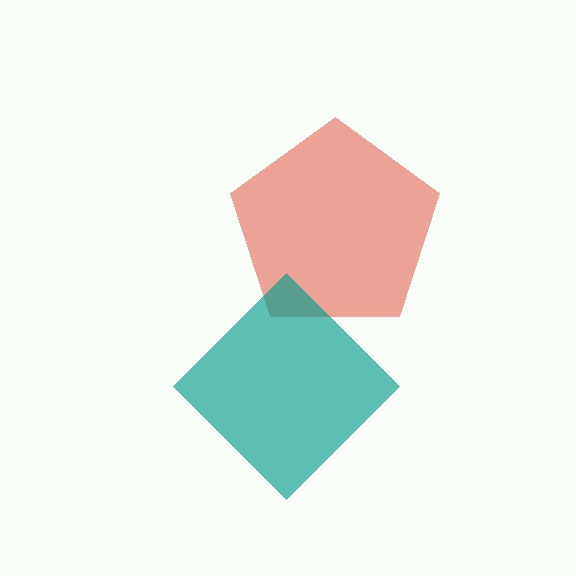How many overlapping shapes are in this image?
There are 2 overlapping shapes in the image.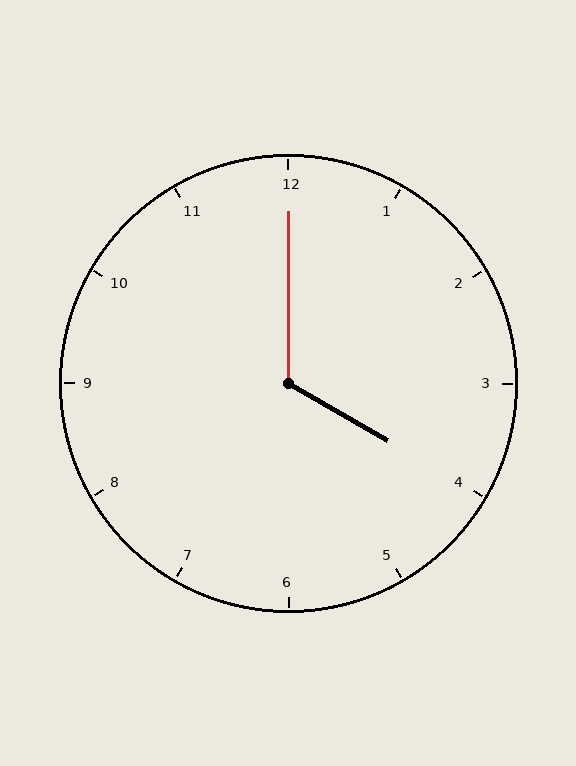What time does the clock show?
4:00.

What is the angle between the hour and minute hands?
Approximately 120 degrees.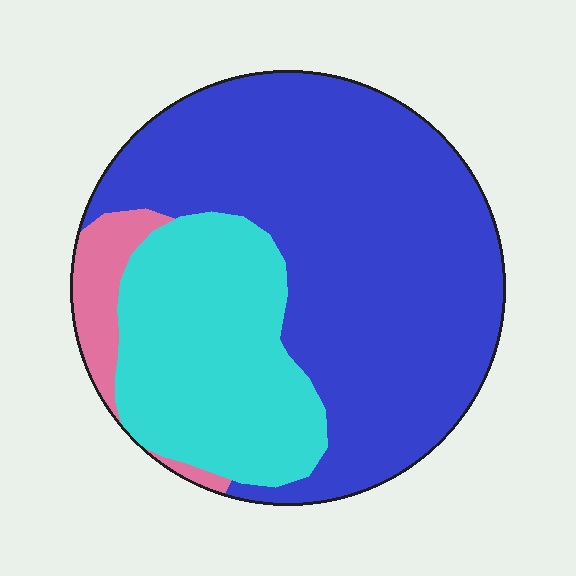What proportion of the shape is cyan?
Cyan takes up about one third (1/3) of the shape.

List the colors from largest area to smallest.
From largest to smallest: blue, cyan, pink.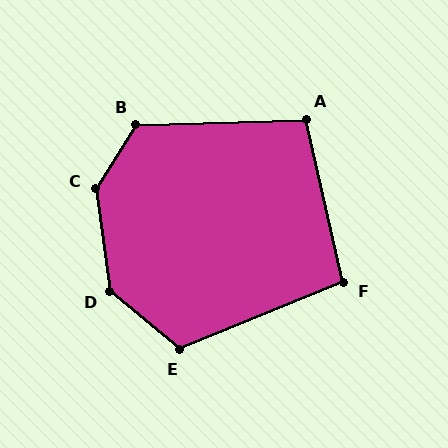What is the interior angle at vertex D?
Approximately 137 degrees (obtuse).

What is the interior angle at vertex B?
Approximately 124 degrees (obtuse).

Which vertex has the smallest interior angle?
F, at approximately 100 degrees.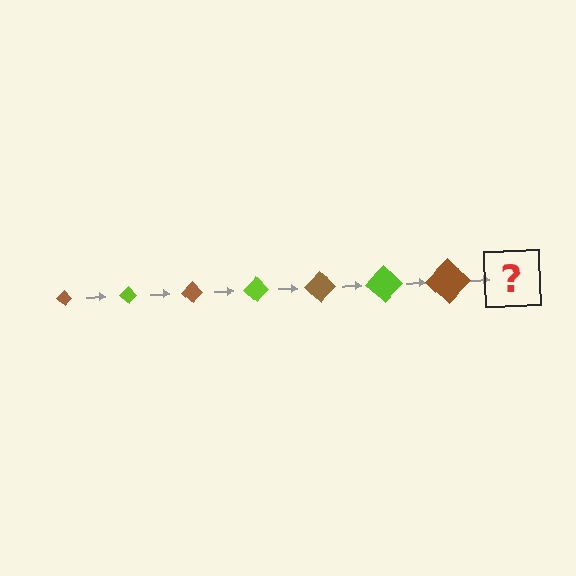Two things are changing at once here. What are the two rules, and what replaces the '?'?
The two rules are that the diamond grows larger each step and the color cycles through brown and lime. The '?' should be a lime diamond, larger than the previous one.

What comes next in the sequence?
The next element should be a lime diamond, larger than the previous one.